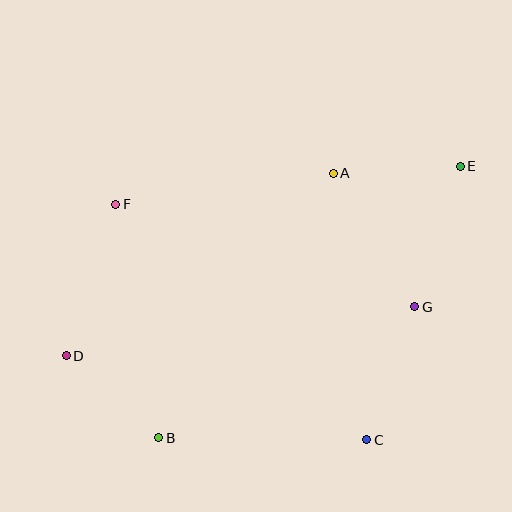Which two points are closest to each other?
Points B and D are closest to each other.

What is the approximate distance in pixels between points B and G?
The distance between B and G is approximately 288 pixels.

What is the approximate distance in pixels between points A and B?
The distance between A and B is approximately 317 pixels.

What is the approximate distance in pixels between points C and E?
The distance between C and E is approximately 289 pixels.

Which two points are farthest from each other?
Points D and E are farthest from each other.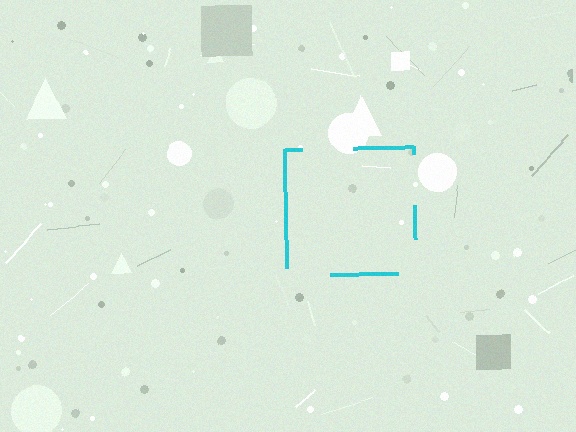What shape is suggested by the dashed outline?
The dashed outline suggests a square.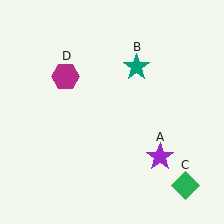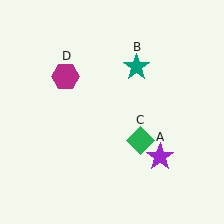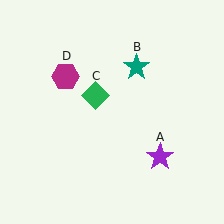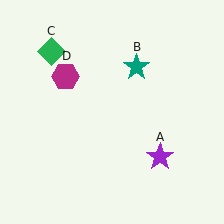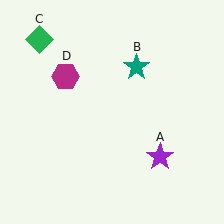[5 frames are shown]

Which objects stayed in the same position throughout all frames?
Purple star (object A) and teal star (object B) and magenta hexagon (object D) remained stationary.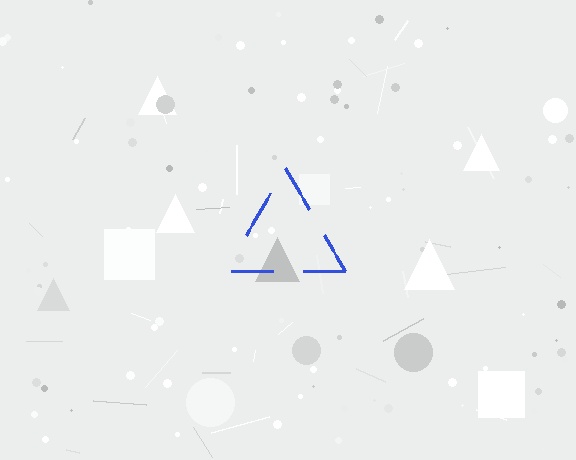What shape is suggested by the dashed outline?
The dashed outline suggests a triangle.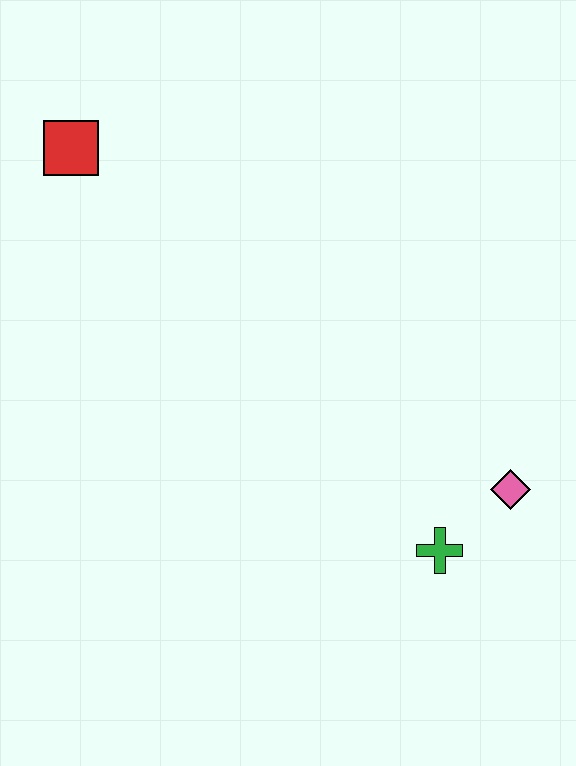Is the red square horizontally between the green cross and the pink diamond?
No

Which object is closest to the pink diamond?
The green cross is closest to the pink diamond.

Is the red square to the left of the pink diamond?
Yes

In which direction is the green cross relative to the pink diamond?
The green cross is to the left of the pink diamond.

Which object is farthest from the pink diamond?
The red square is farthest from the pink diamond.